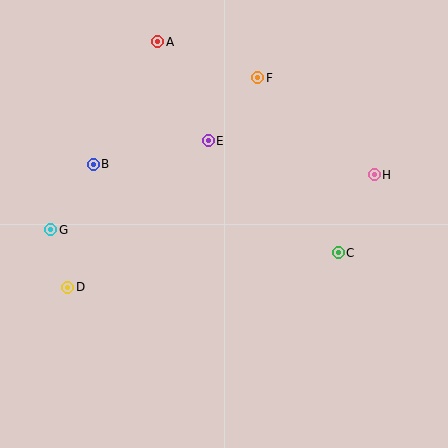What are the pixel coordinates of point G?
Point G is at (51, 230).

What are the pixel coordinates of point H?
Point H is at (374, 175).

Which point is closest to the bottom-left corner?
Point D is closest to the bottom-left corner.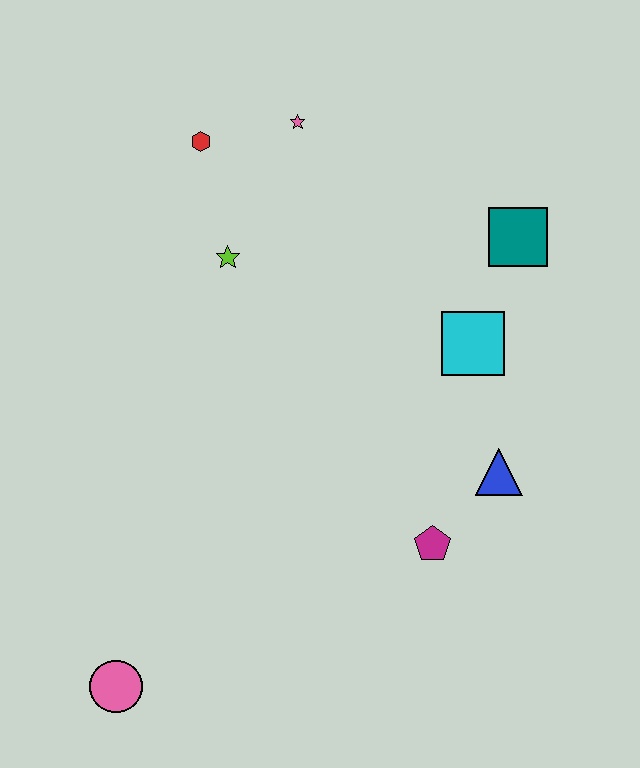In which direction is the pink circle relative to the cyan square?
The pink circle is to the left of the cyan square.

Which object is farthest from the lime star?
The pink circle is farthest from the lime star.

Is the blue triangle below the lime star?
Yes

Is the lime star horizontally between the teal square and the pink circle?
Yes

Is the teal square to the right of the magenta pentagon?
Yes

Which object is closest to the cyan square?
The teal square is closest to the cyan square.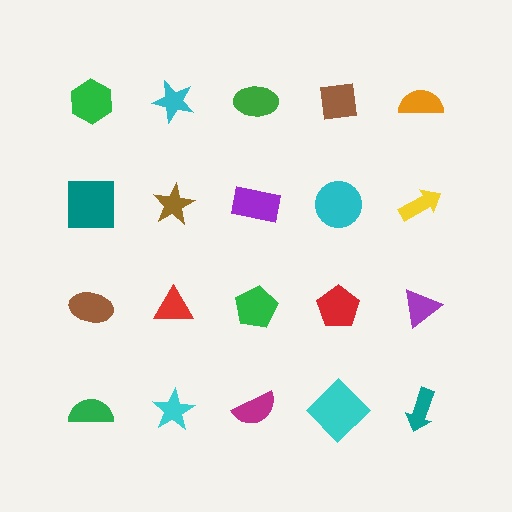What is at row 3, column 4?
A red pentagon.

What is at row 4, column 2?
A cyan star.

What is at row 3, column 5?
A purple triangle.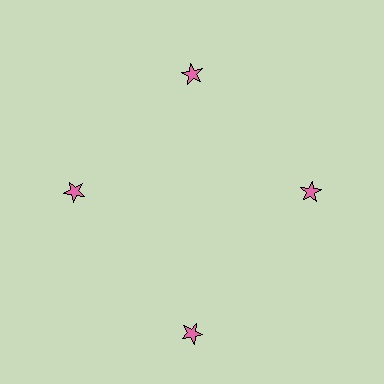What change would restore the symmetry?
The symmetry would be restored by moving it inward, back onto the ring so that all 4 stars sit at equal angles and equal distance from the center.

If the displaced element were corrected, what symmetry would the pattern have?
It would have 4-fold rotational symmetry — the pattern would map onto itself every 90 degrees.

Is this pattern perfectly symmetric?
No. The 4 pink stars are arranged in a ring, but one element near the 6 o'clock position is pushed outward from the center, breaking the 4-fold rotational symmetry.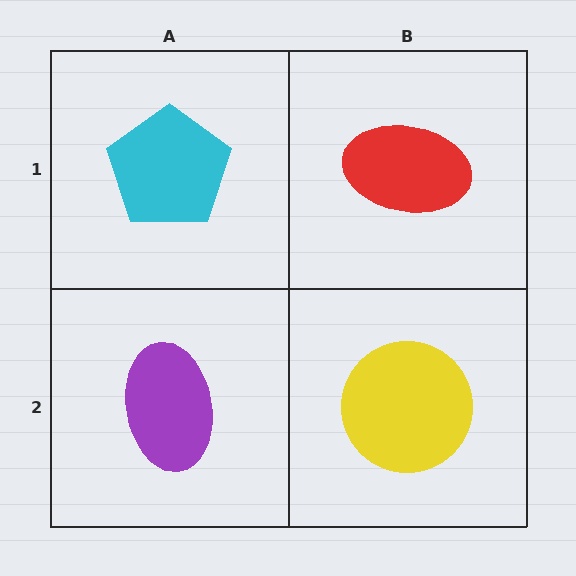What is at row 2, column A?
A purple ellipse.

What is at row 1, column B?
A red ellipse.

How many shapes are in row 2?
2 shapes.